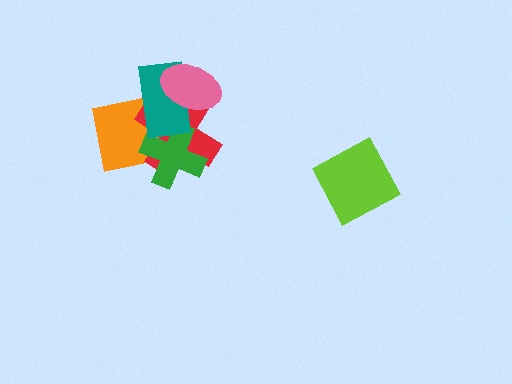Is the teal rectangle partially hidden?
Yes, it is partially covered by another shape.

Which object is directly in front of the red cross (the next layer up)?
The green cross is directly in front of the red cross.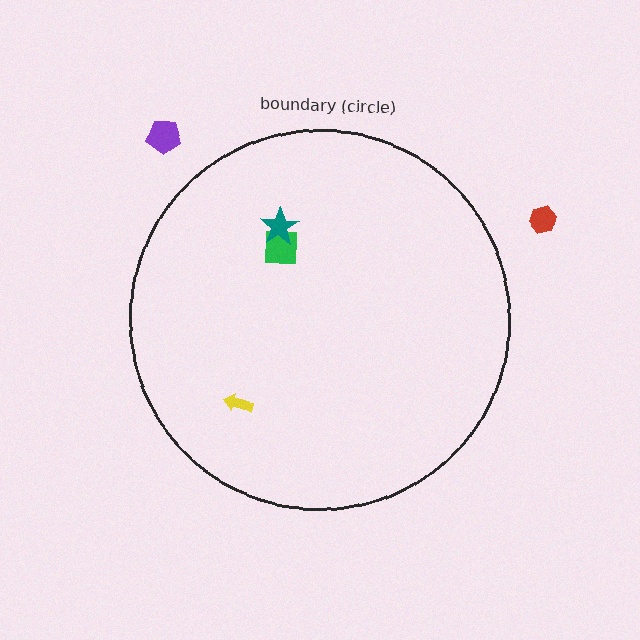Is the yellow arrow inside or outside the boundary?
Inside.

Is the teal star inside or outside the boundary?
Inside.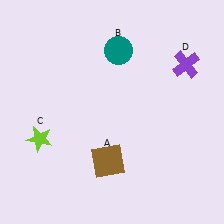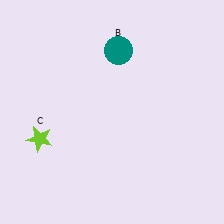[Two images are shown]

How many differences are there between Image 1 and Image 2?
There are 2 differences between the two images.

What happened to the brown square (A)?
The brown square (A) was removed in Image 2. It was in the bottom-left area of Image 1.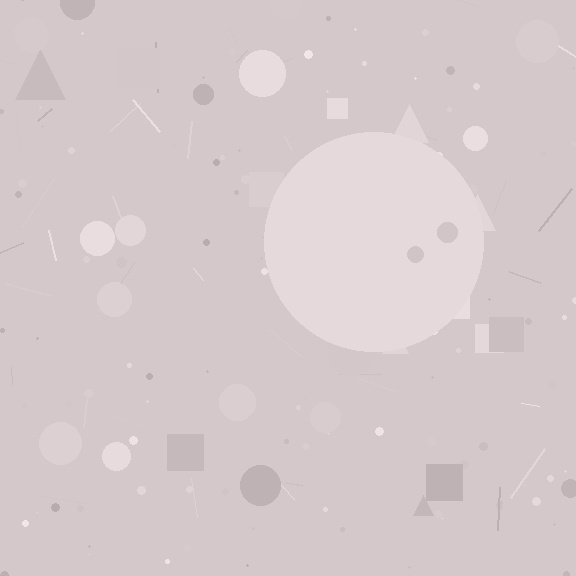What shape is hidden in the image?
A circle is hidden in the image.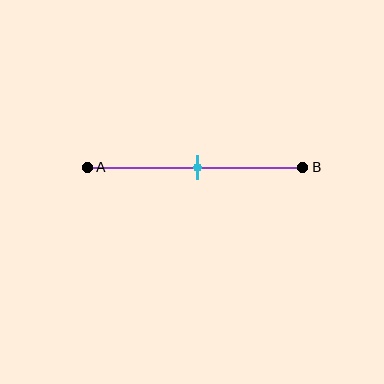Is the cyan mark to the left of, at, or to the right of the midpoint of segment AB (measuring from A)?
The cyan mark is approximately at the midpoint of segment AB.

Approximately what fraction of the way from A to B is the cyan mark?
The cyan mark is approximately 50% of the way from A to B.